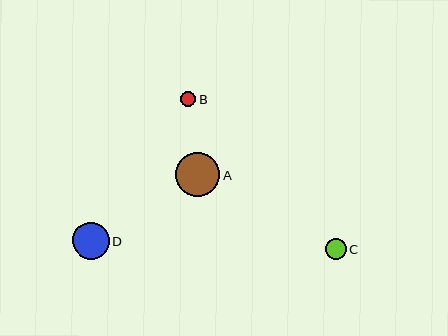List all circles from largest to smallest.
From largest to smallest: A, D, C, B.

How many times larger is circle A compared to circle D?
Circle A is approximately 1.2 times the size of circle D.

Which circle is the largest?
Circle A is the largest with a size of approximately 44 pixels.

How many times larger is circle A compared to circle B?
Circle A is approximately 2.9 times the size of circle B.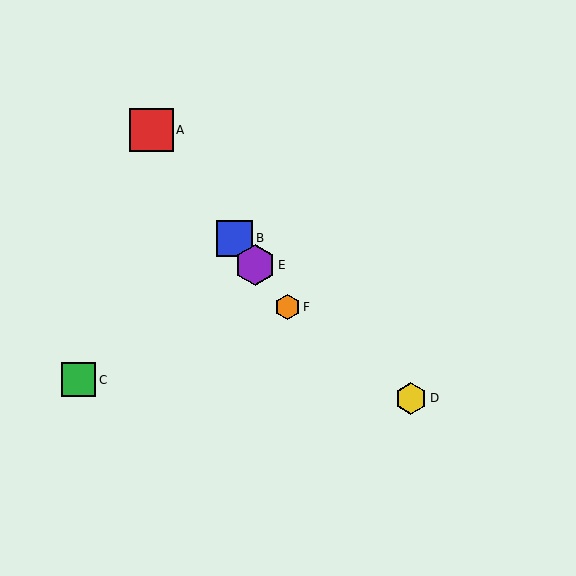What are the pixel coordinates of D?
Object D is at (411, 398).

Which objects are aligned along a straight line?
Objects A, B, E, F are aligned along a straight line.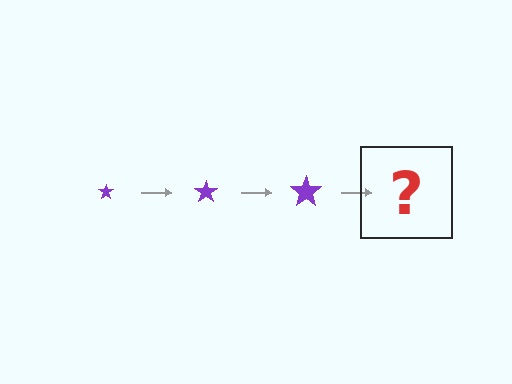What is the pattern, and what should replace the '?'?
The pattern is that the star gets progressively larger each step. The '?' should be a purple star, larger than the previous one.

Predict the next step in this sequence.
The next step is a purple star, larger than the previous one.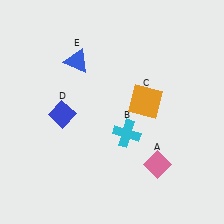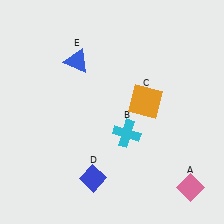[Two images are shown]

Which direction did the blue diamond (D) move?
The blue diamond (D) moved down.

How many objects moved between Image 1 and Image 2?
2 objects moved between the two images.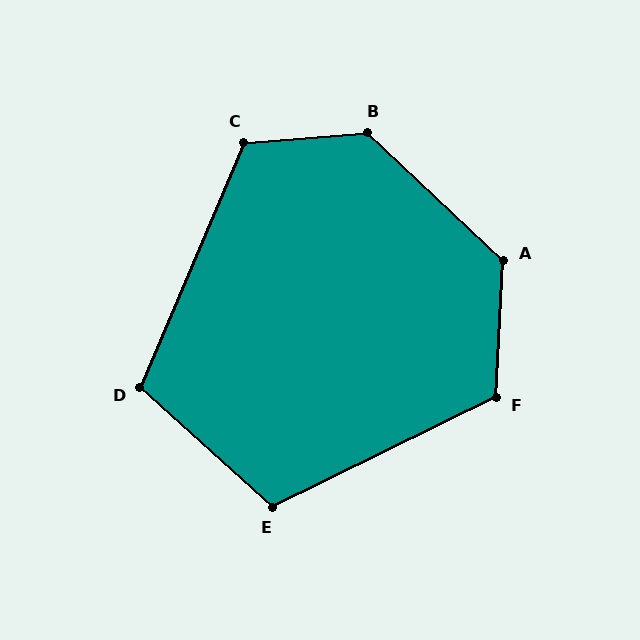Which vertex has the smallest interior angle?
D, at approximately 109 degrees.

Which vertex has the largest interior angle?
B, at approximately 132 degrees.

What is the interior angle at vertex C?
Approximately 118 degrees (obtuse).